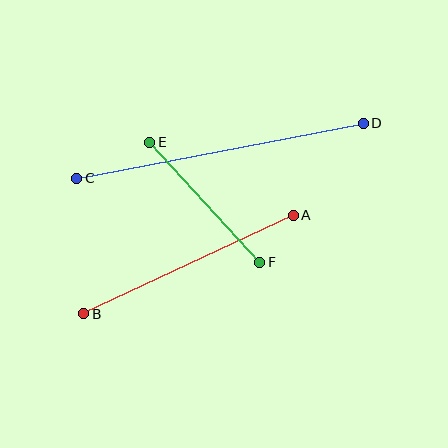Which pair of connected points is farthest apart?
Points C and D are farthest apart.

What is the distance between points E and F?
The distance is approximately 163 pixels.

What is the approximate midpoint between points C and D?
The midpoint is at approximately (220, 151) pixels.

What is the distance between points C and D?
The distance is approximately 291 pixels.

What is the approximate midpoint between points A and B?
The midpoint is at approximately (189, 265) pixels.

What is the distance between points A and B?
The distance is approximately 231 pixels.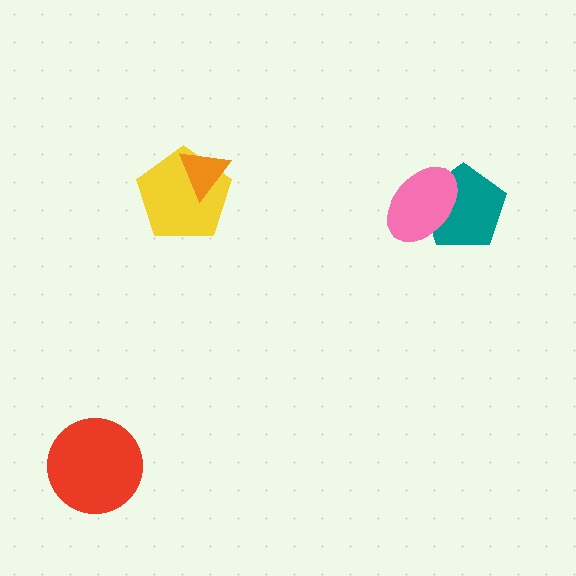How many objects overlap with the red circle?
0 objects overlap with the red circle.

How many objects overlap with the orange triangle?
1 object overlaps with the orange triangle.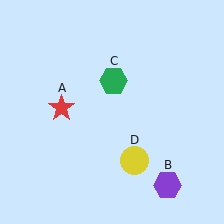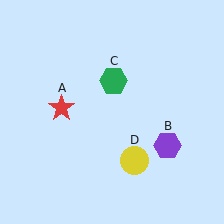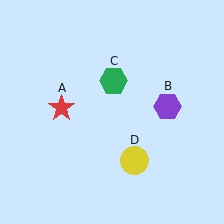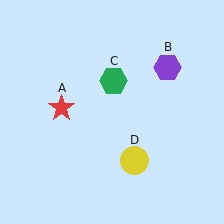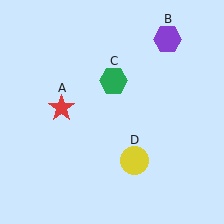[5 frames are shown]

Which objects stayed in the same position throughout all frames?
Red star (object A) and green hexagon (object C) and yellow circle (object D) remained stationary.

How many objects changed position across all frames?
1 object changed position: purple hexagon (object B).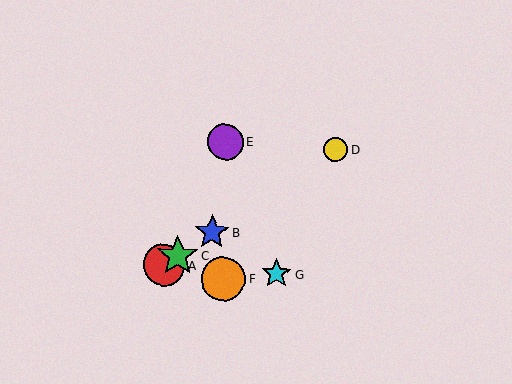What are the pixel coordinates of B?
Object B is at (212, 233).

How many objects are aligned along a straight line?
4 objects (A, B, C, D) are aligned along a straight line.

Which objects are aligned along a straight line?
Objects A, B, C, D are aligned along a straight line.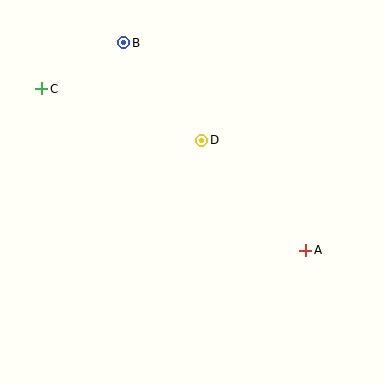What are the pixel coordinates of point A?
Point A is at (306, 250).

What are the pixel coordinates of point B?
Point B is at (124, 43).